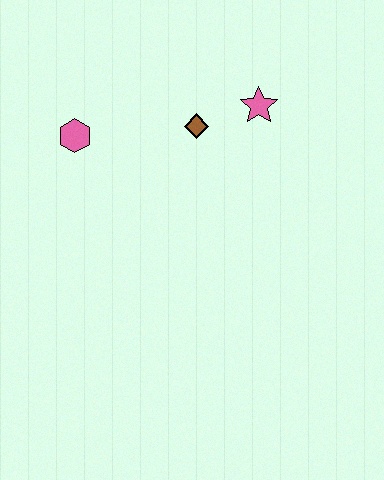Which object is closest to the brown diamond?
The pink star is closest to the brown diamond.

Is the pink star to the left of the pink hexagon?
No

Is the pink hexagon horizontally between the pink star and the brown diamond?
No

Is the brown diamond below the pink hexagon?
No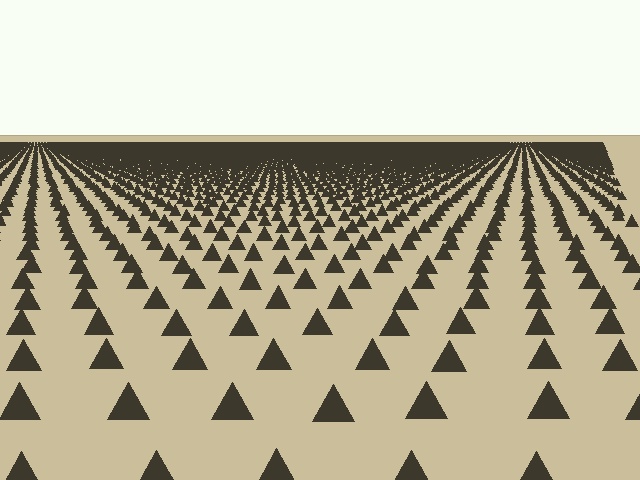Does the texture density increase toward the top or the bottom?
Density increases toward the top.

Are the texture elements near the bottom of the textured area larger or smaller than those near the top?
Larger. Near the bottom, elements are closer to the viewer and appear at a bigger on-screen size.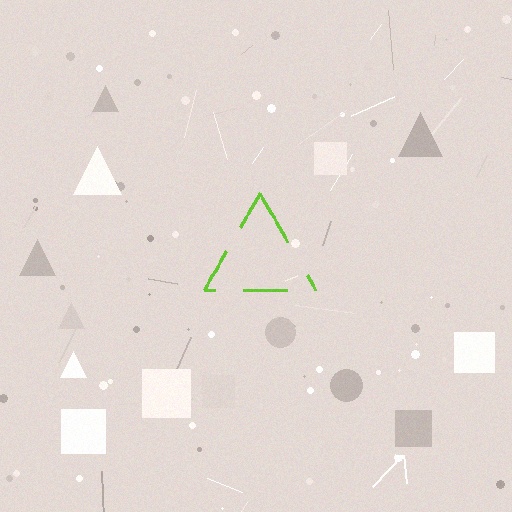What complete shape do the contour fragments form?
The contour fragments form a triangle.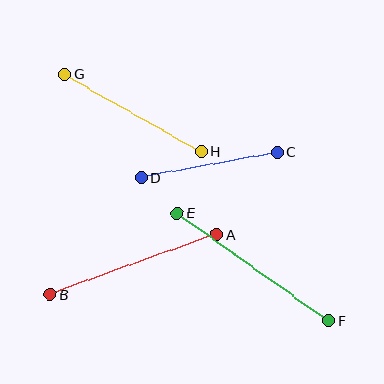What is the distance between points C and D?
The distance is approximately 138 pixels.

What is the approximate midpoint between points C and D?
The midpoint is at approximately (209, 165) pixels.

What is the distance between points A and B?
The distance is approximately 177 pixels.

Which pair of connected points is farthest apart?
Points E and F are farthest apart.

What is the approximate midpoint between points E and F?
The midpoint is at approximately (253, 267) pixels.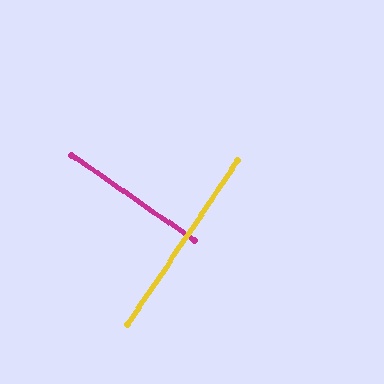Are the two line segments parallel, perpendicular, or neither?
Perpendicular — they meet at approximately 89°.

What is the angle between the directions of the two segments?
Approximately 89 degrees.